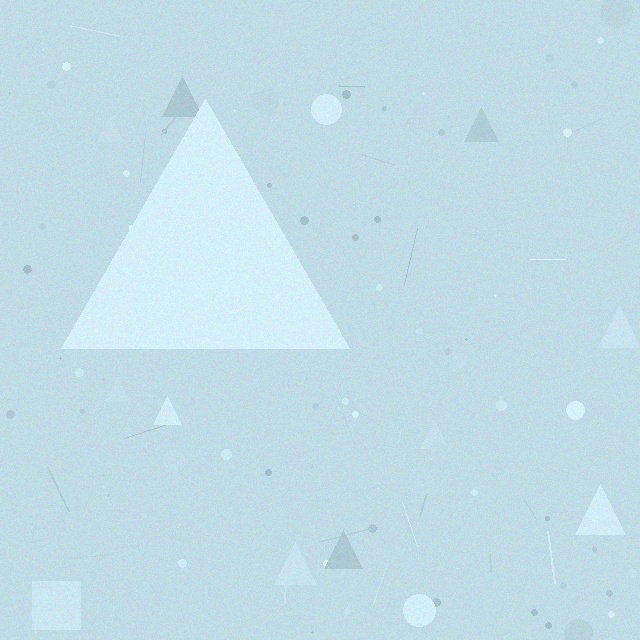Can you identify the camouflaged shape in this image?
The camouflaged shape is a triangle.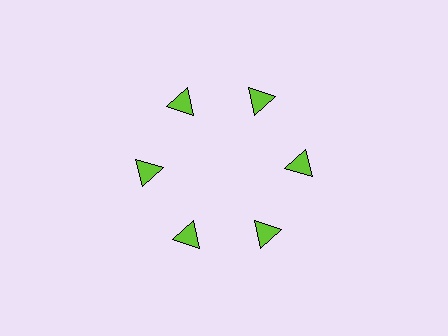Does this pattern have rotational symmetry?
Yes, this pattern has 6-fold rotational symmetry. It looks the same after rotating 60 degrees around the center.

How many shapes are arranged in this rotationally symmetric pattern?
There are 6 shapes, arranged in 6 groups of 1.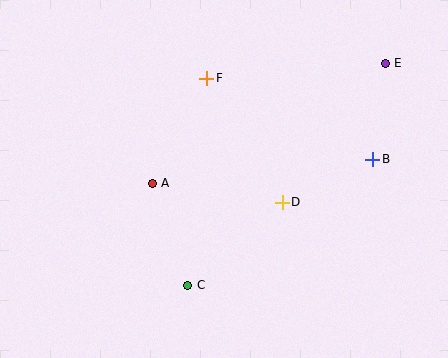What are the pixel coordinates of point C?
Point C is at (188, 285).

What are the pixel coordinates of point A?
Point A is at (152, 183).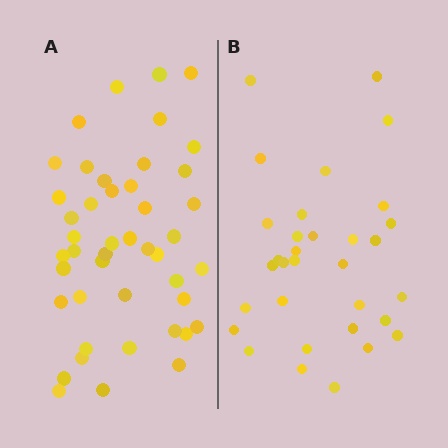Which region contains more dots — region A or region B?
Region A (the left region) has more dots.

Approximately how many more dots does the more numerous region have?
Region A has approximately 15 more dots than region B.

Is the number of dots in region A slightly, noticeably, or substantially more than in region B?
Region A has noticeably more, but not dramatically so. The ratio is roughly 1.4 to 1.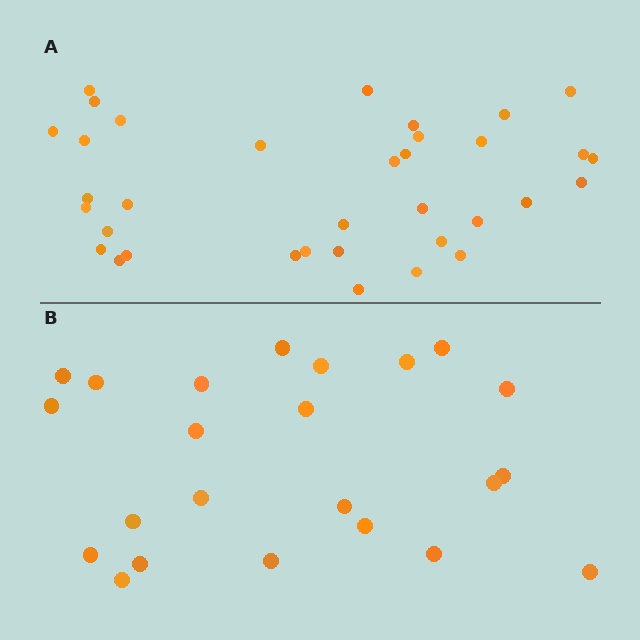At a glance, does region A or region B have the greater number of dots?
Region A (the top region) has more dots.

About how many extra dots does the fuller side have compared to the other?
Region A has roughly 12 or so more dots than region B.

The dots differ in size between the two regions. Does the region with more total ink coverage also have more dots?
No. Region B has more total ink coverage because its dots are larger, but region A actually contains more individual dots. Total area can be misleading — the number of items is what matters here.